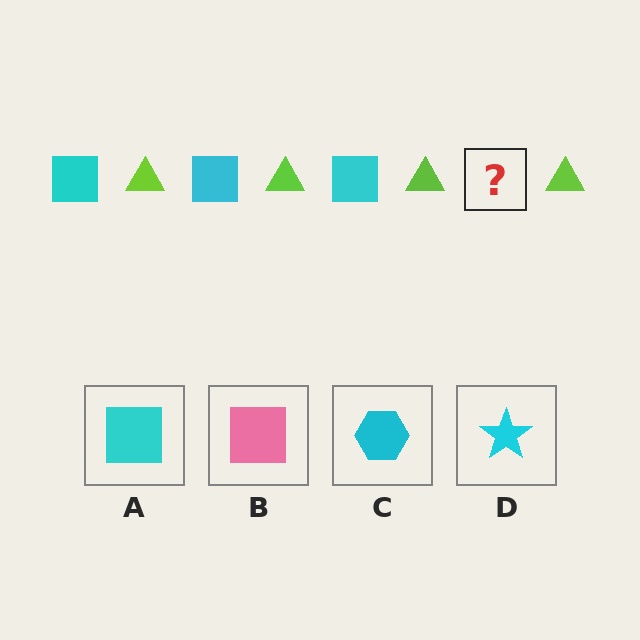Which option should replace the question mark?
Option A.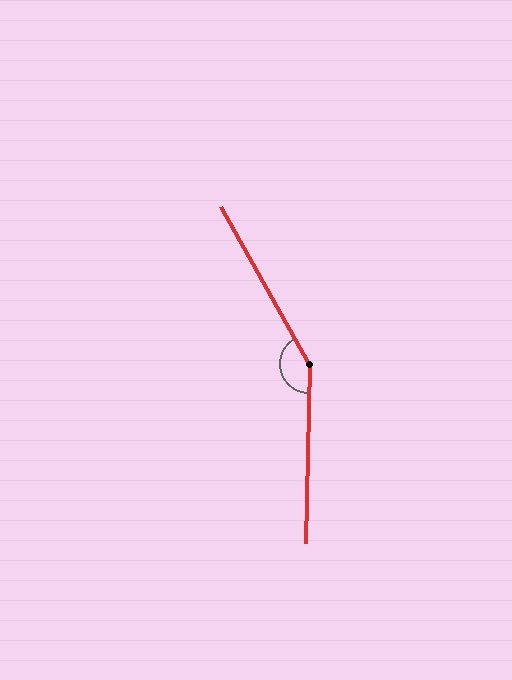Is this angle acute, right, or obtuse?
It is obtuse.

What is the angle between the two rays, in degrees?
Approximately 149 degrees.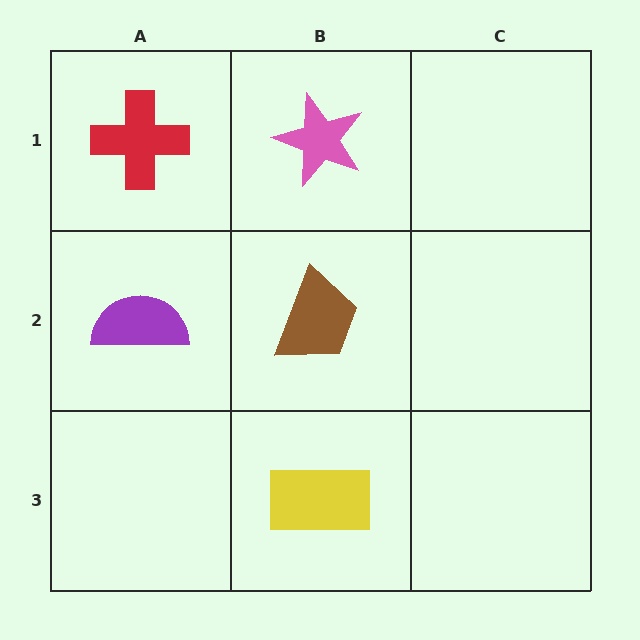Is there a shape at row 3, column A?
No, that cell is empty.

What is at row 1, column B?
A pink star.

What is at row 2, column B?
A brown trapezoid.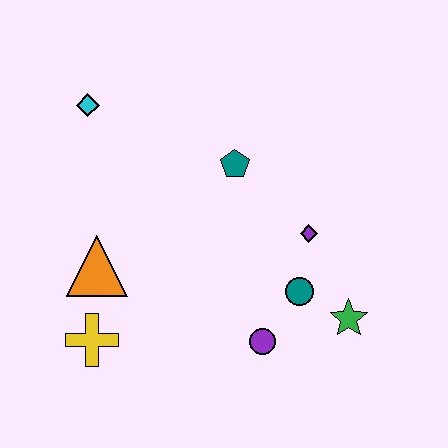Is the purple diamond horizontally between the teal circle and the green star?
Yes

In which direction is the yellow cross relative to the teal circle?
The yellow cross is to the left of the teal circle.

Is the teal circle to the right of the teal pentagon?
Yes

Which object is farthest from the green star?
The cyan diamond is farthest from the green star.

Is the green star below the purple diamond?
Yes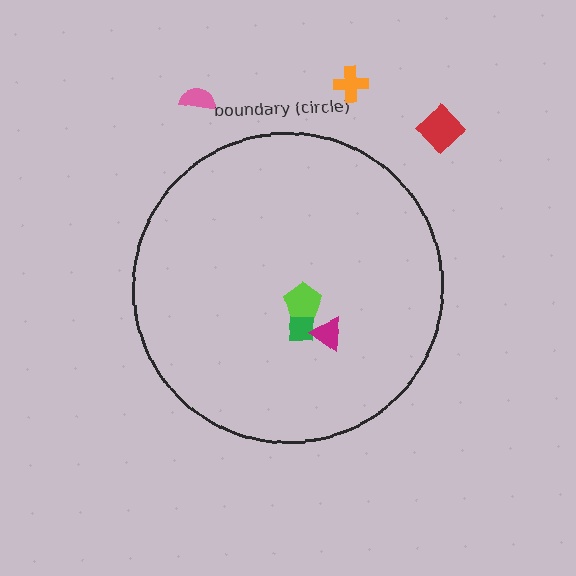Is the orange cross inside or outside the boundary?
Outside.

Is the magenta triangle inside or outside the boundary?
Inside.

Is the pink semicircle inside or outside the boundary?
Outside.